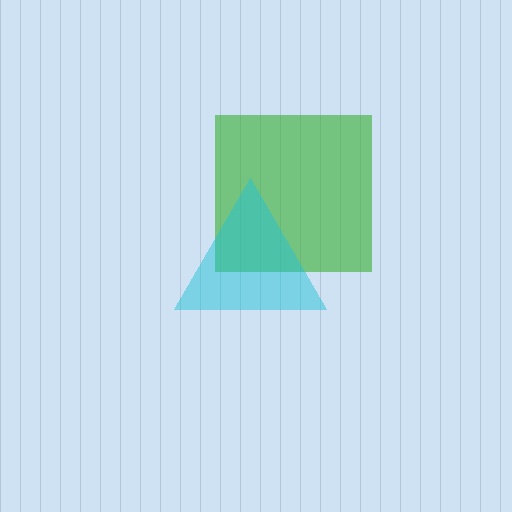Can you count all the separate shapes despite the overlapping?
Yes, there are 2 separate shapes.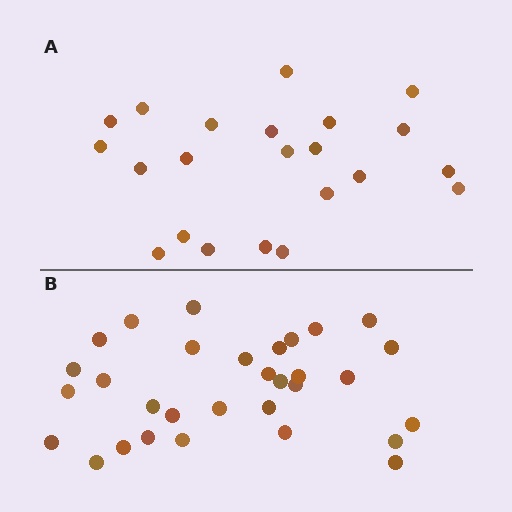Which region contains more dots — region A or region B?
Region B (the bottom region) has more dots.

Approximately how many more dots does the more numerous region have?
Region B has roughly 8 or so more dots than region A.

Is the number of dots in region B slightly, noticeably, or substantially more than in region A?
Region B has noticeably more, but not dramatically so. The ratio is roughly 1.4 to 1.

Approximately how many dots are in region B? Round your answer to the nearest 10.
About 30 dots. (The exact count is 31, which rounds to 30.)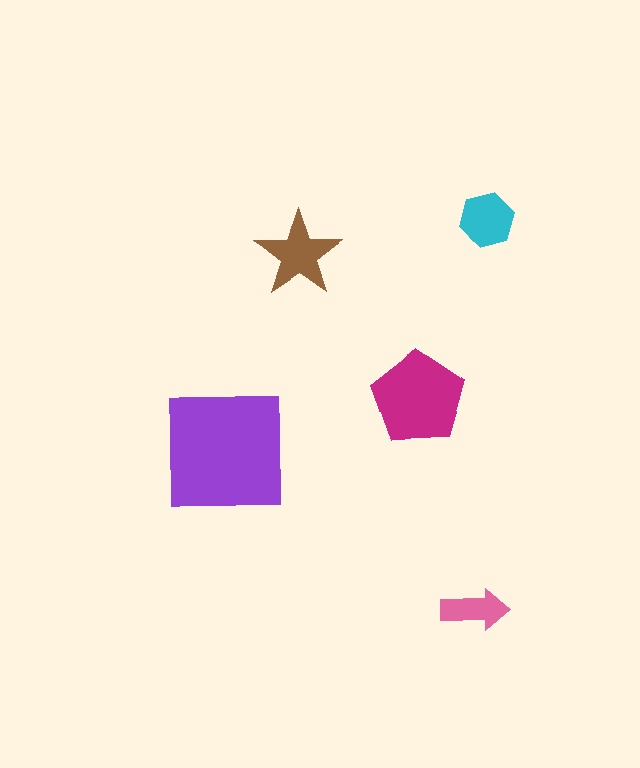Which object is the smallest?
The pink arrow.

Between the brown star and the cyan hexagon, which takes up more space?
The brown star.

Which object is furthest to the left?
The purple square is leftmost.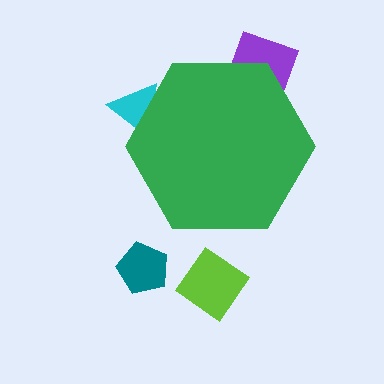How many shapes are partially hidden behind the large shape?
2 shapes are partially hidden.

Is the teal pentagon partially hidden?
No, the teal pentagon is fully visible.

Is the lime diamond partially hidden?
No, the lime diamond is fully visible.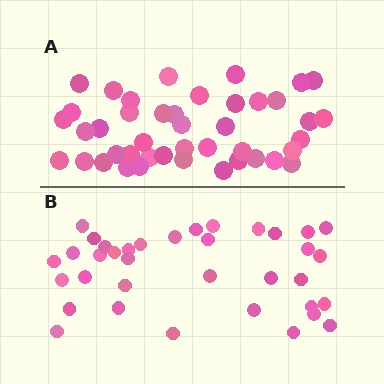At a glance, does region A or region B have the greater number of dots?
Region A (the top region) has more dots.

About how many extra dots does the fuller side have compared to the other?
Region A has roughly 8 or so more dots than region B.